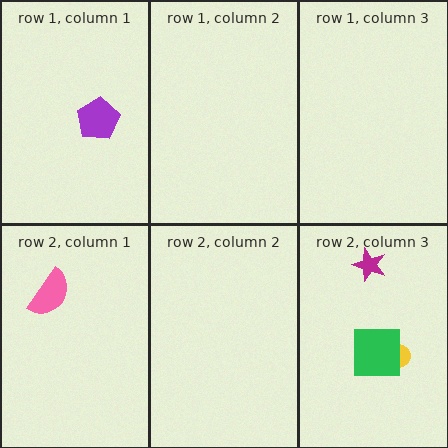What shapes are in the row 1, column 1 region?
The purple pentagon.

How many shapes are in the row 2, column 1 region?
1.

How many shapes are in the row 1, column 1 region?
1.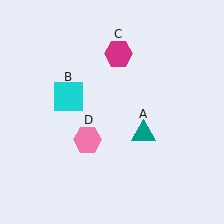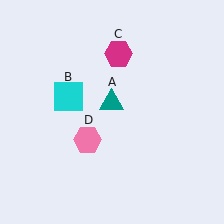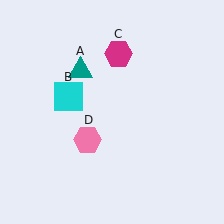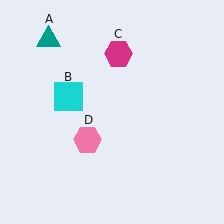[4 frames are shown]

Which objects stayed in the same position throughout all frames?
Cyan square (object B) and magenta hexagon (object C) and pink hexagon (object D) remained stationary.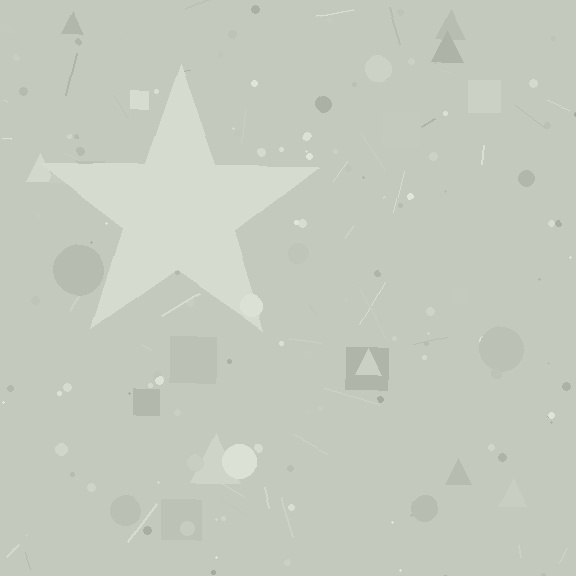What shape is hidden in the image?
A star is hidden in the image.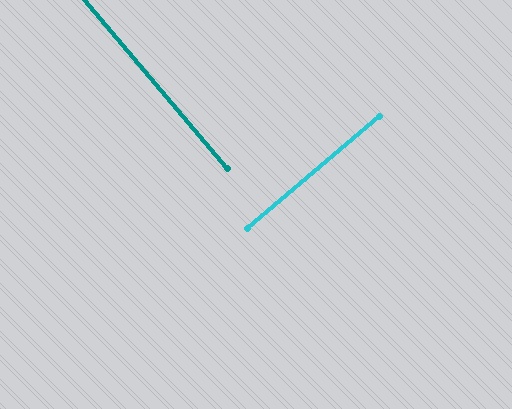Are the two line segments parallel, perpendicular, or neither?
Perpendicular — they meet at approximately 90°.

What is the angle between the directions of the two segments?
Approximately 90 degrees.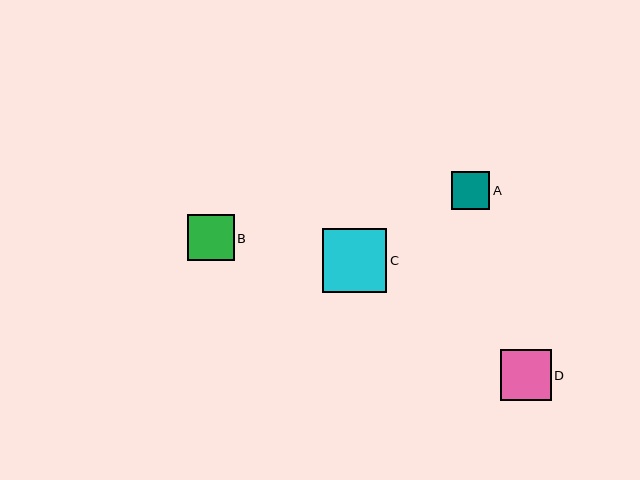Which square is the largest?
Square C is the largest with a size of approximately 64 pixels.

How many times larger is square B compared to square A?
Square B is approximately 1.2 times the size of square A.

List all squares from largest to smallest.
From largest to smallest: C, D, B, A.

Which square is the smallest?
Square A is the smallest with a size of approximately 38 pixels.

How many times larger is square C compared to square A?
Square C is approximately 1.7 times the size of square A.